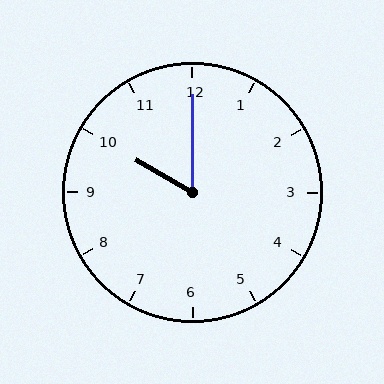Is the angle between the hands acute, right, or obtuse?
It is acute.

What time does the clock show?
10:00.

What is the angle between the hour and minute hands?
Approximately 60 degrees.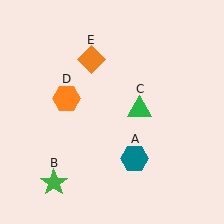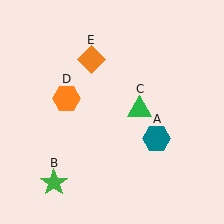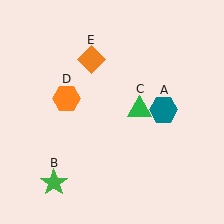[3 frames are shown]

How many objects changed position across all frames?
1 object changed position: teal hexagon (object A).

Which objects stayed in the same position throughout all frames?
Green star (object B) and green triangle (object C) and orange hexagon (object D) and orange diamond (object E) remained stationary.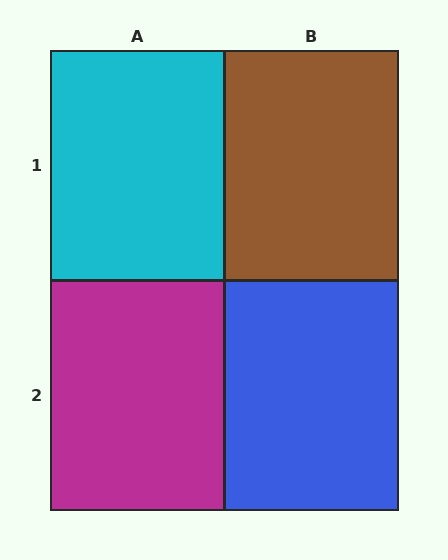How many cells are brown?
1 cell is brown.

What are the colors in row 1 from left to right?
Cyan, brown.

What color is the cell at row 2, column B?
Blue.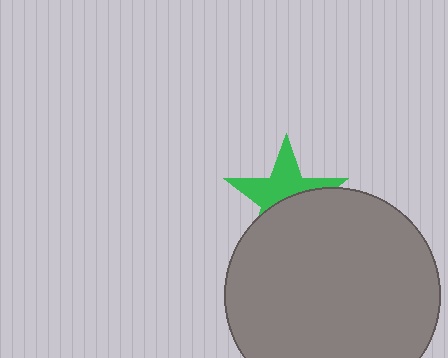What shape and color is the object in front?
The object in front is a gray circle.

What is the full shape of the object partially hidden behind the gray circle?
The partially hidden object is a green star.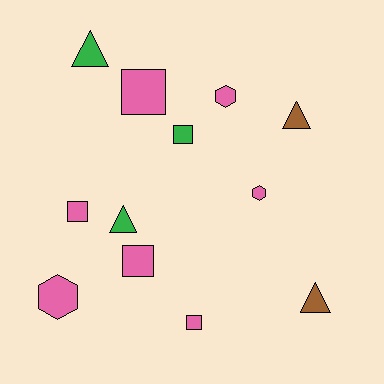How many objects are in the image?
There are 12 objects.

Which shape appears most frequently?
Square, with 5 objects.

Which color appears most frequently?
Pink, with 7 objects.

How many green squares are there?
There is 1 green square.